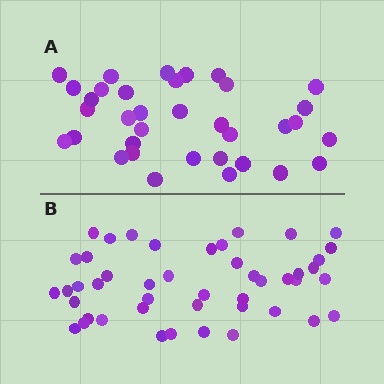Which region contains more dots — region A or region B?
Region B (the bottom region) has more dots.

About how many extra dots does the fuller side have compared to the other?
Region B has roughly 12 or so more dots than region A.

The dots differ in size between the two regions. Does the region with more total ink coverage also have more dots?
No. Region A has more total ink coverage because its dots are larger, but region B actually contains more individual dots. Total area can be misleading — the number of items is what matters here.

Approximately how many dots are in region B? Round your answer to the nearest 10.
About 50 dots. (The exact count is 46, which rounds to 50.)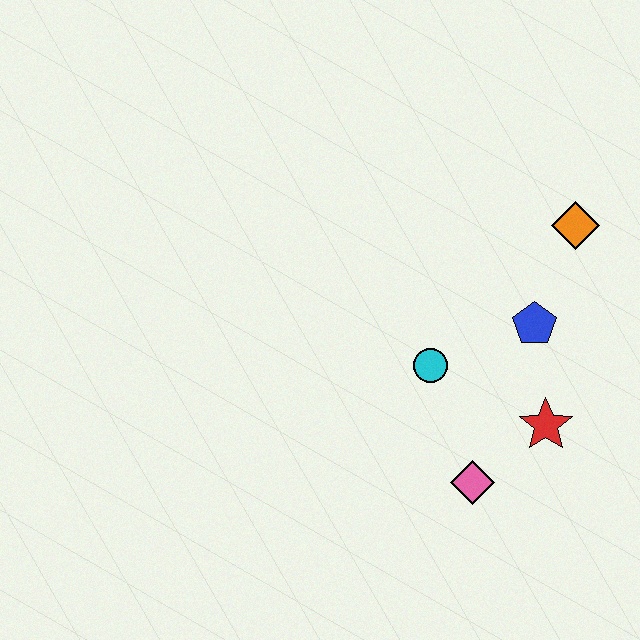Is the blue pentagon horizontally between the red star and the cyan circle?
Yes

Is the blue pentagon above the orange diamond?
No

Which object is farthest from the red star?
The orange diamond is farthest from the red star.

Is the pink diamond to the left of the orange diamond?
Yes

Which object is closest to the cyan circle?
The blue pentagon is closest to the cyan circle.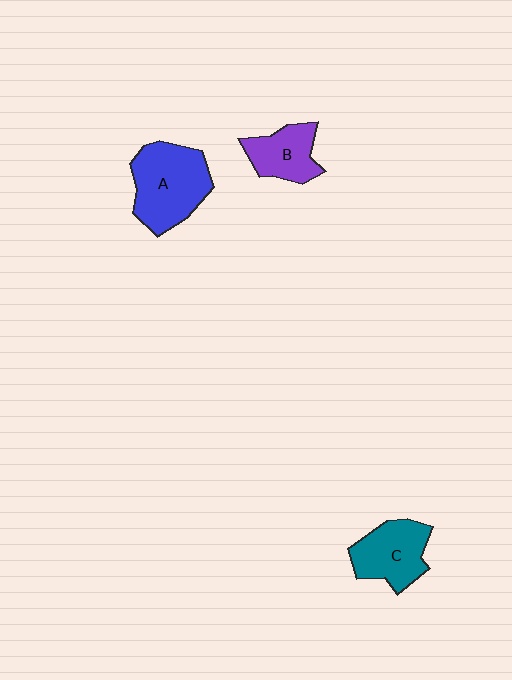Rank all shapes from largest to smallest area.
From largest to smallest: A (blue), C (teal), B (purple).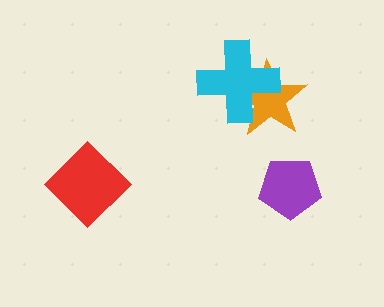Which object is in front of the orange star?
The cyan cross is in front of the orange star.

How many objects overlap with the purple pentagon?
0 objects overlap with the purple pentagon.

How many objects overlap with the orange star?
1 object overlaps with the orange star.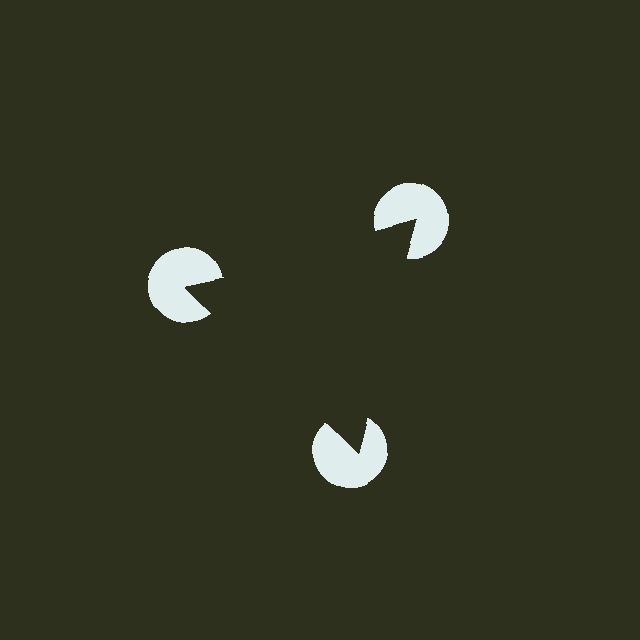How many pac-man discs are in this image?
There are 3 — one at each vertex of the illusory triangle.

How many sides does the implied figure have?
3 sides.